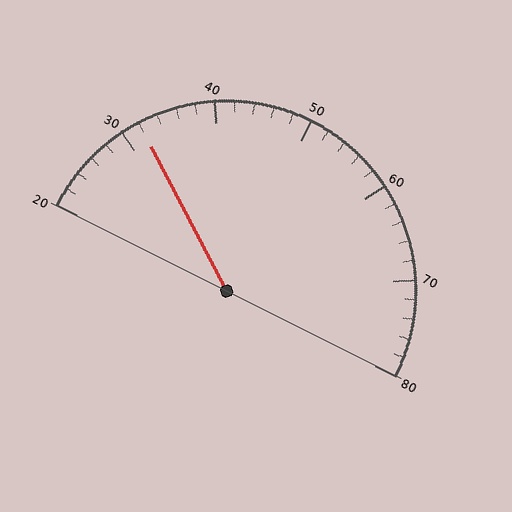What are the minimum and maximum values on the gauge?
The gauge ranges from 20 to 80.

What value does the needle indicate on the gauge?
The needle indicates approximately 32.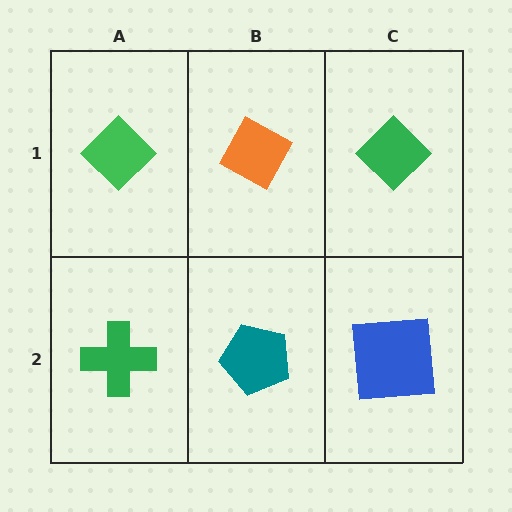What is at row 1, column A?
A green diamond.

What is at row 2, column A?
A green cross.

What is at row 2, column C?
A blue square.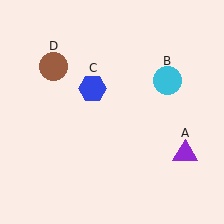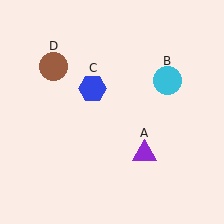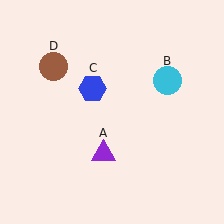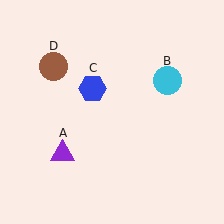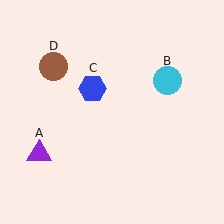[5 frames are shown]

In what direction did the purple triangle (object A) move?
The purple triangle (object A) moved left.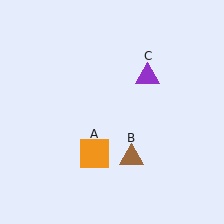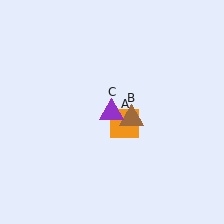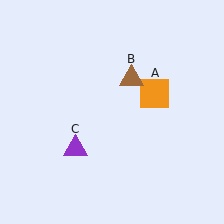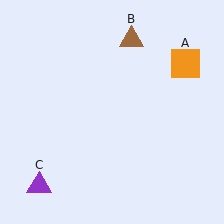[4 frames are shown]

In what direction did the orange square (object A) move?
The orange square (object A) moved up and to the right.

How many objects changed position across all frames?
3 objects changed position: orange square (object A), brown triangle (object B), purple triangle (object C).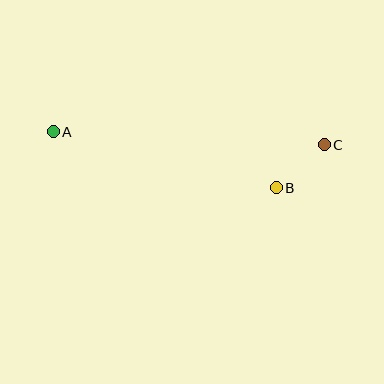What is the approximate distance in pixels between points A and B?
The distance between A and B is approximately 230 pixels.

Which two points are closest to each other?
Points B and C are closest to each other.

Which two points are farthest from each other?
Points A and C are farthest from each other.